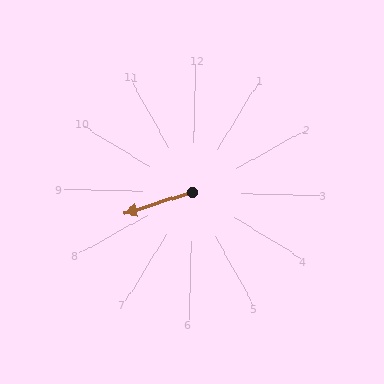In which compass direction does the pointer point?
West.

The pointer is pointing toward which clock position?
Roughly 8 o'clock.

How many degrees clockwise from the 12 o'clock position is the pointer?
Approximately 251 degrees.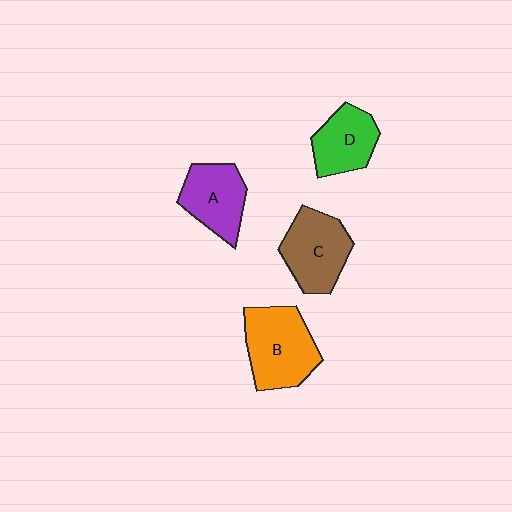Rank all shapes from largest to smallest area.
From largest to smallest: B (orange), C (brown), A (purple), D (green).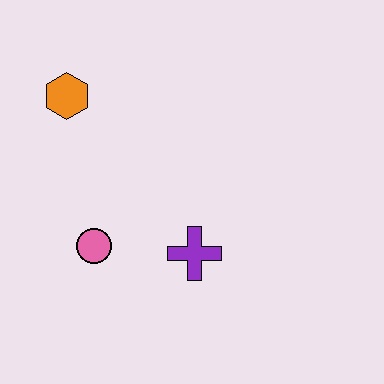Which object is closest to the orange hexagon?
The pink circle is closest to the orange hexagon.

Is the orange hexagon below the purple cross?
No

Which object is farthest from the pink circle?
The orange hexagon is farthest from the pink circle.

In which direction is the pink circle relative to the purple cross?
The pink circle is to the left of the purple cross.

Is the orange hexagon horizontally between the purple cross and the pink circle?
No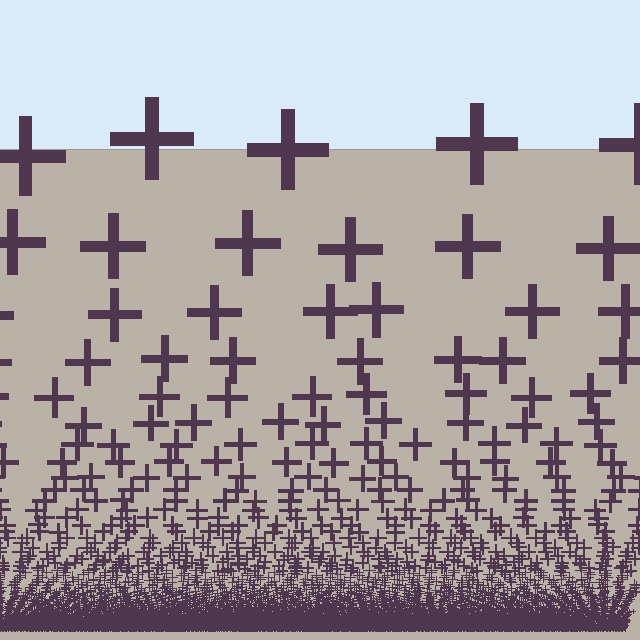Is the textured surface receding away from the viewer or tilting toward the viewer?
The surface appears to tilt toward the viewer. Texture elements get larger and sparser toward the top.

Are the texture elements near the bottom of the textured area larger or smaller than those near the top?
Smaller. The gradient is inverted — elements near the bottom are smaller and denser.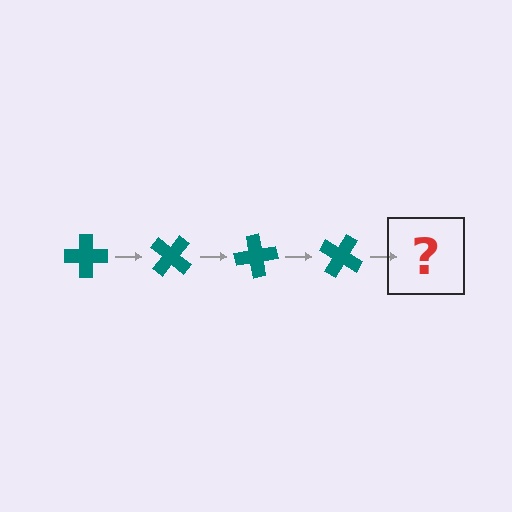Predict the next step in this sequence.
The next step is a teal cross rotated 160 degrees.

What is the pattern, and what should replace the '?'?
The pattern is that the cross rotates 40 degrees each step. The '?' should be a teal cross rotated 160 degrees.